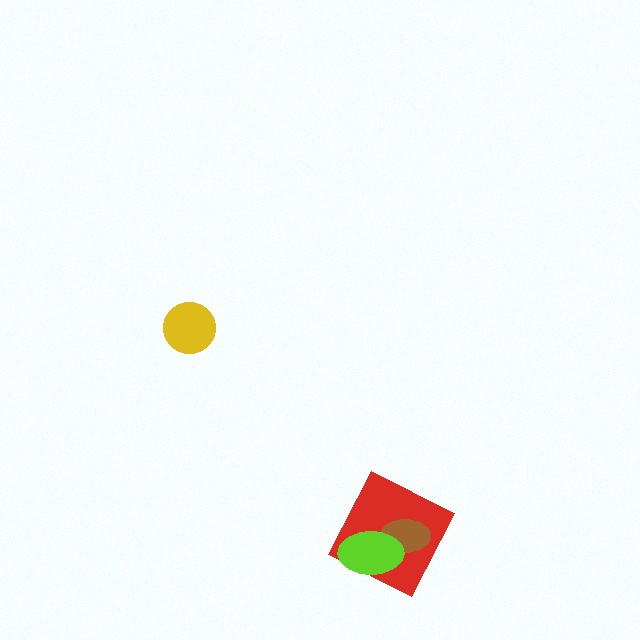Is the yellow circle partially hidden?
No, no other shape covers it.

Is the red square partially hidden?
Yes, it is partially covered by another shape.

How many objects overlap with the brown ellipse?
2 objects overlap with the brown ellipse.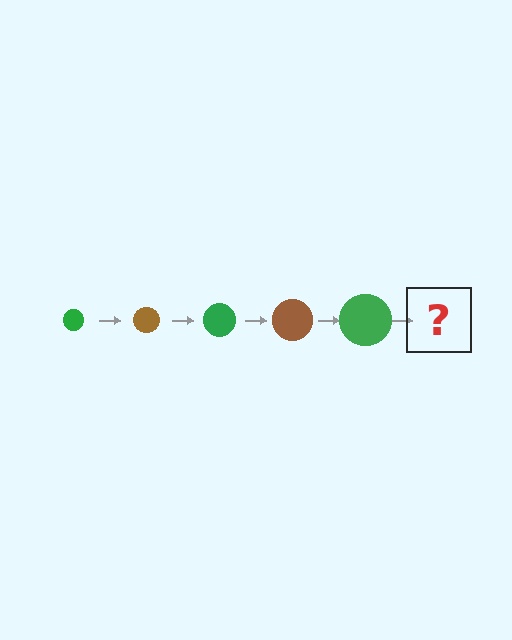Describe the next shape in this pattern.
It should be a brown circle, larger than the previous one.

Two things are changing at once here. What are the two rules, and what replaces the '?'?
The two rules are that the circle grows larger each step and the color cycles through green and brown. The '?' should be a brown circle, larger than the previous one.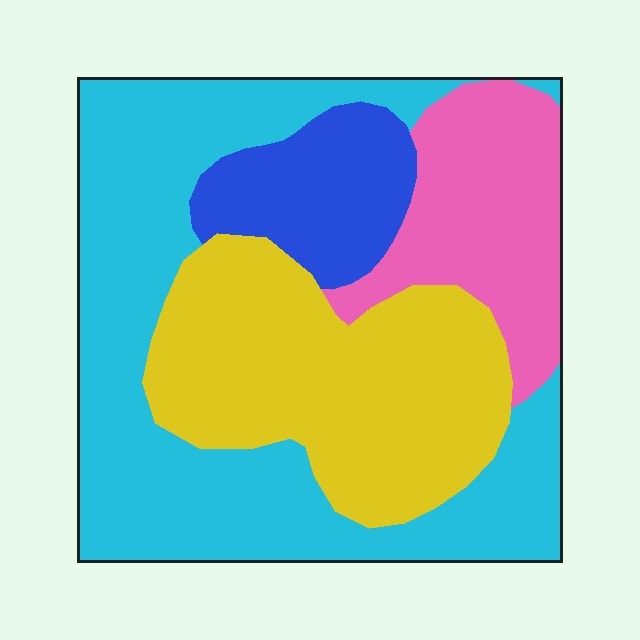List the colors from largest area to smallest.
From largest to smallest: cyan, yellow, pink, blue.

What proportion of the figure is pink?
Pink takes up about one sixth (1/6) of the figure.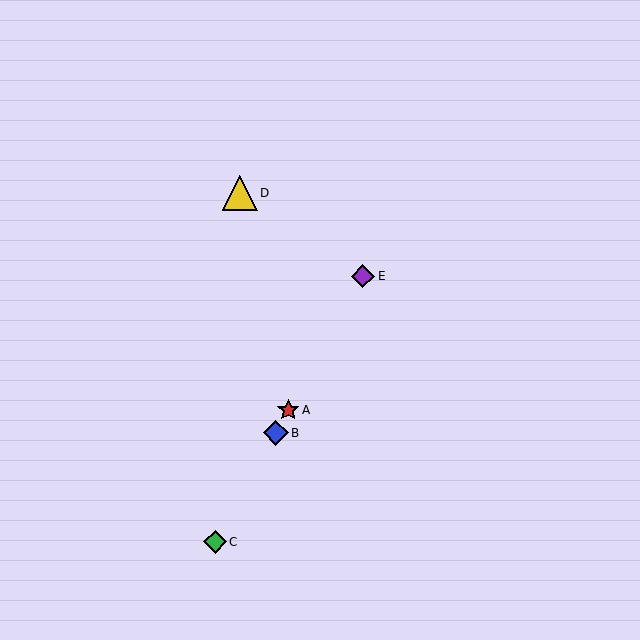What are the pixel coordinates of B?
Object B is at (276, 433).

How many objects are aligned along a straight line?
4 objects (A, B, C, E) are aligned along a straight line.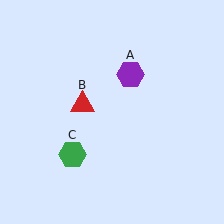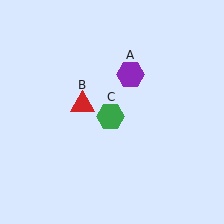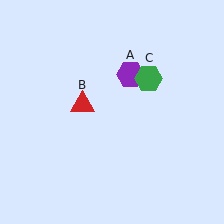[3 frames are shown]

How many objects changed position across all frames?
1 object changed position: green hexagon (object C).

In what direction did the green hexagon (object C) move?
The green hexagon (object C) moved up and to the right.